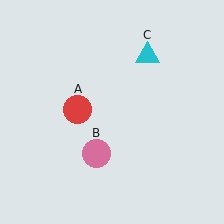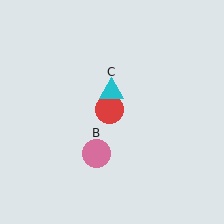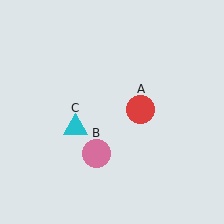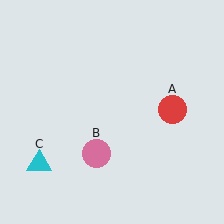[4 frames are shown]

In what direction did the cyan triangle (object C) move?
The cyan triangle (object C) moved down and to the left.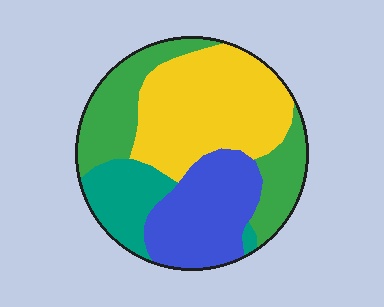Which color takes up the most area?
Yellow, at roughly 35%.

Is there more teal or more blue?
Blue.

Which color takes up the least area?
Teal, at roughly 15%.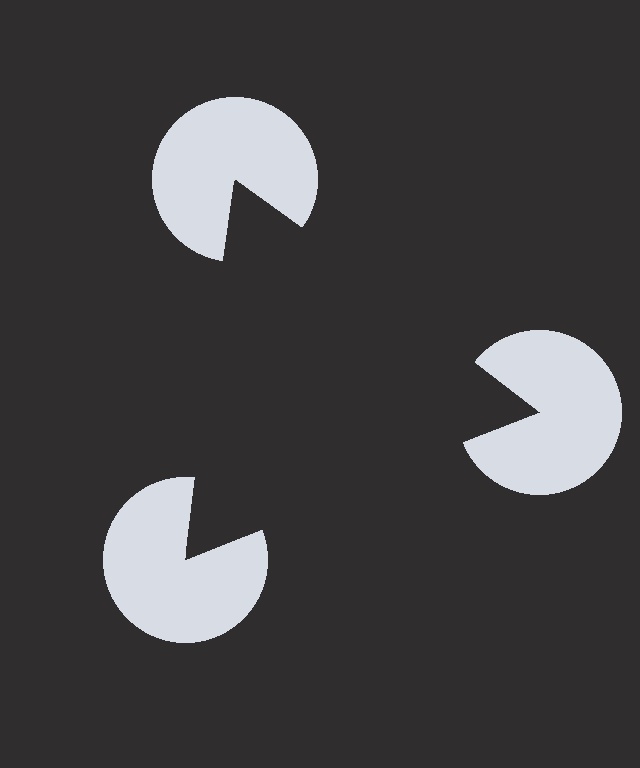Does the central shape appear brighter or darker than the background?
It typically appears slightly darker than the background, even though no actual brightness change is drawn.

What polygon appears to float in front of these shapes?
An illusory triangle — its edges are inferred from the aligned wedge cuts in the pac-man discs, not physically drawn.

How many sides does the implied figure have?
3 sides.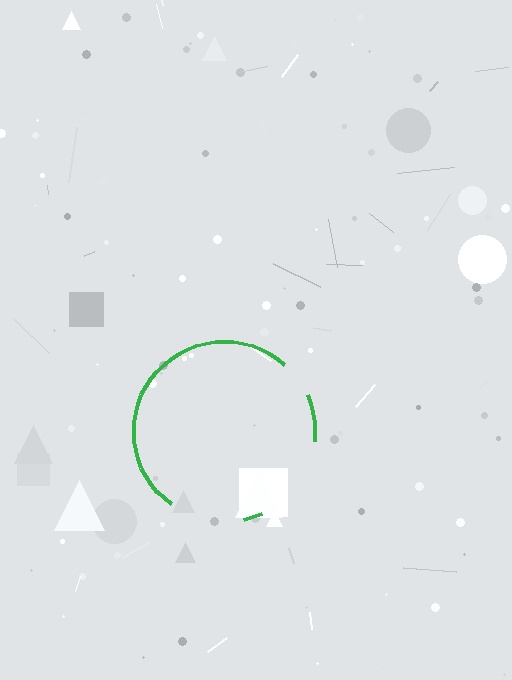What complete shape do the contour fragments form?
The contour fragments form a circle.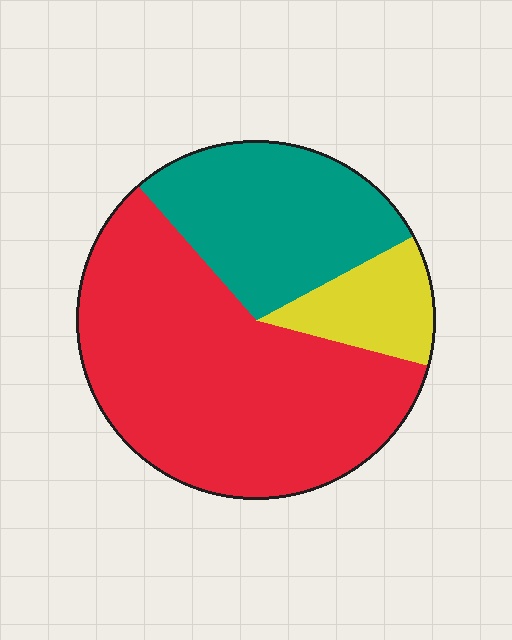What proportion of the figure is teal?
Teal takes up about one quarter (1/4) of the figure.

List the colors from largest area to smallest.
From largest to smallest: red, teal, yellow.